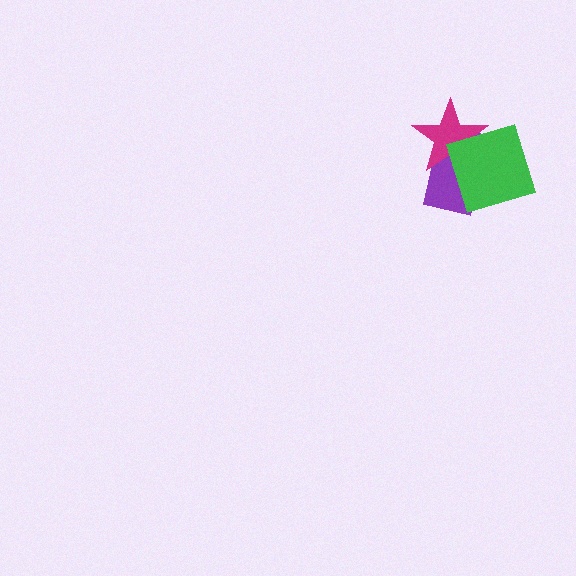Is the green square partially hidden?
No, no other shape covers it.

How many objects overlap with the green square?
2 objects overlap with the green square.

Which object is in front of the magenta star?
The green square is in front of the magenta star.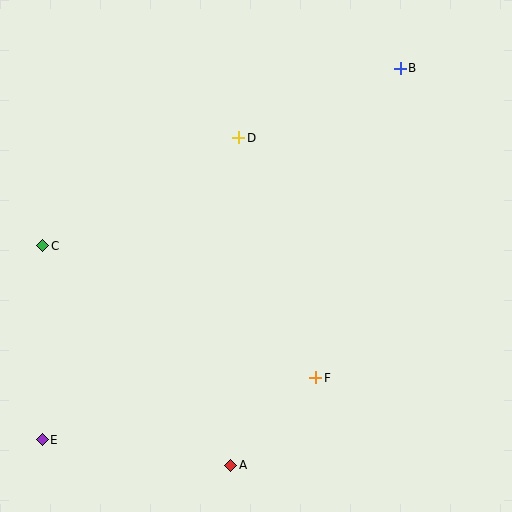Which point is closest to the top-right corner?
Point B is closest to the top-right corner.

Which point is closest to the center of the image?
Point D at (239, 138) is closest to the center.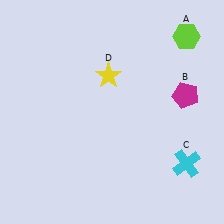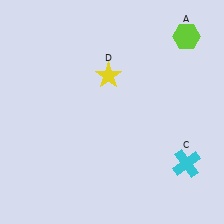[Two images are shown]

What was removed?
The magenta pentagon (B) was removed in Image 2.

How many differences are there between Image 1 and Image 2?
There is 1 difference between the two images.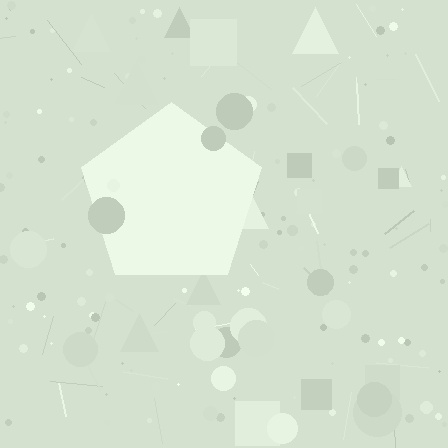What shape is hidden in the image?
A pentagon is hidden in the image.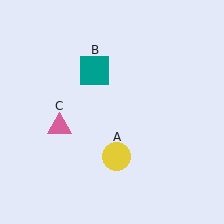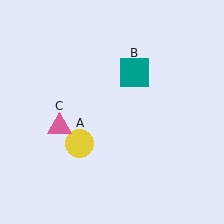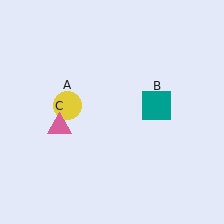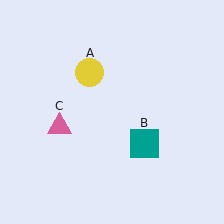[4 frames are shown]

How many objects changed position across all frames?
2 objects changed position: yellow circle (object A), teal square (object B).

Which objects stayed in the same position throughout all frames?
Pink triangle (object C) remained stationary.